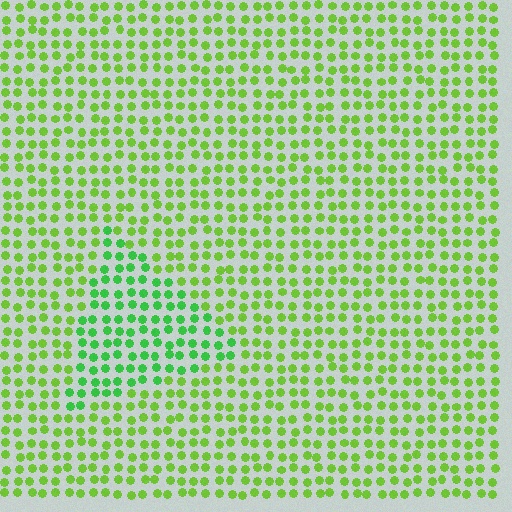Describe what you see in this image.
The image is filled with small lime elements in a uniform arrangement. A triangle-shaped region is visible where the elements are tinted to a slightly different hue, forming a subtle color boundary.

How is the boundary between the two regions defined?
The boundary is defined purely by a slight shift in hue (about 30 degrees). Spacing, size, and orientation are identical on both sides.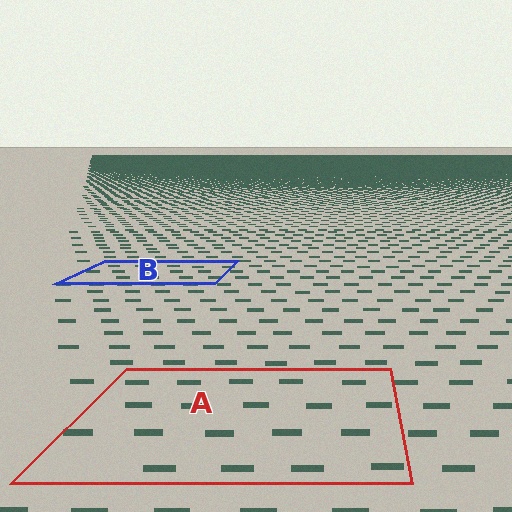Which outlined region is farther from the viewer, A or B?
Region B is farther from the viewer — the texture elements inside it appear smaller and more densely packed.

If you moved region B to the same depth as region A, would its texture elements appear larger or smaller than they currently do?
They would appear larger. At a closer depth, the same texture elements are projected at a bigger on-screen size.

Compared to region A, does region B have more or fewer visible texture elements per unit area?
Region B has more texture elements per unit area — they are packed more densely because it is farther away.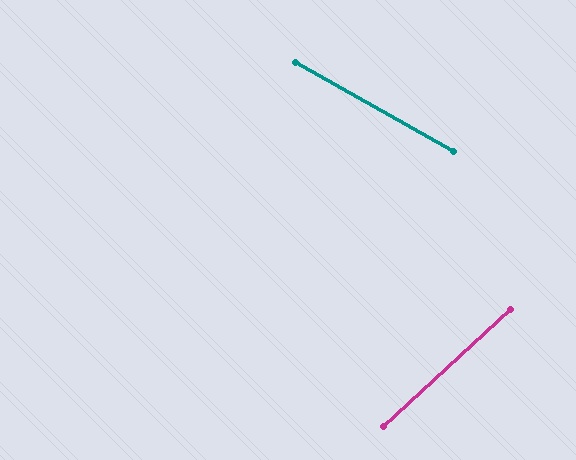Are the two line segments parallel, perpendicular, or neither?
Neither parallel nor perpendicular — they differ by about 72°.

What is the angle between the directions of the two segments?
Approximately 72 degrees.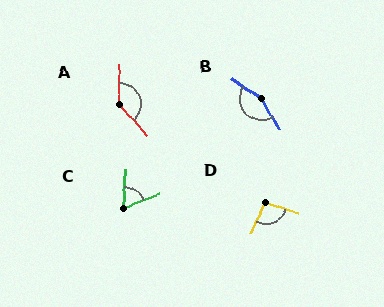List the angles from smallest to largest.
C (66°), D (97°), A (136°), B (156°).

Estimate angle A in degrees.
Approximately 136 degrees.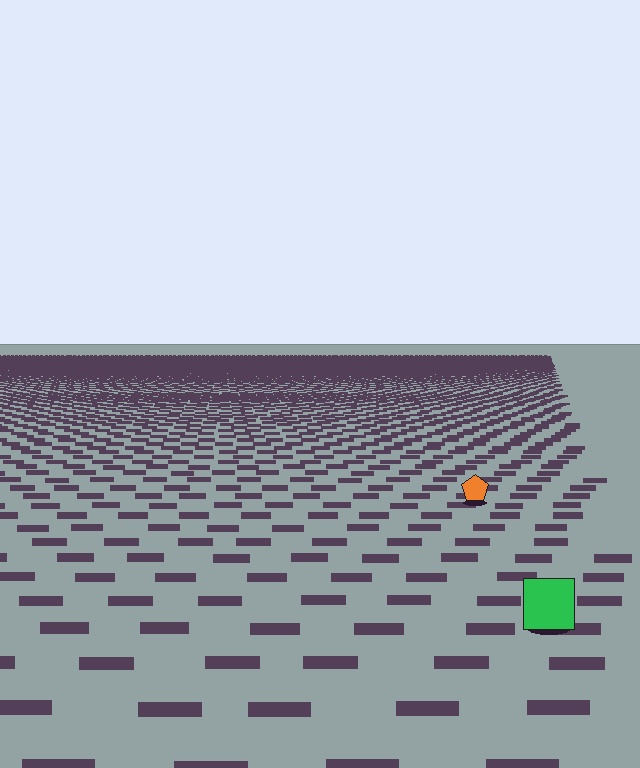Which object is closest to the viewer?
The green square is closest. The texture marks near it are larger and more spread out.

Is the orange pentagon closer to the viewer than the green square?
No. The green square is closer — you can tell from the texture gradient: the ground texture is coarser near it.